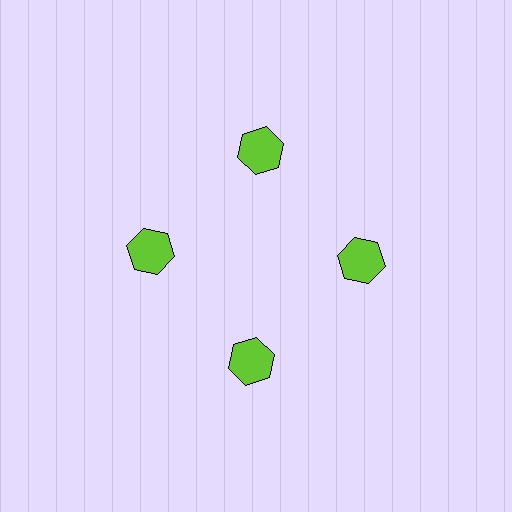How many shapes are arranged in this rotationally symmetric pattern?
There are 4 shapes, arranged in 4 groups of 1.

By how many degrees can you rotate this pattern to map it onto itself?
The pattern maps onto itself every 90 degrees of rotation.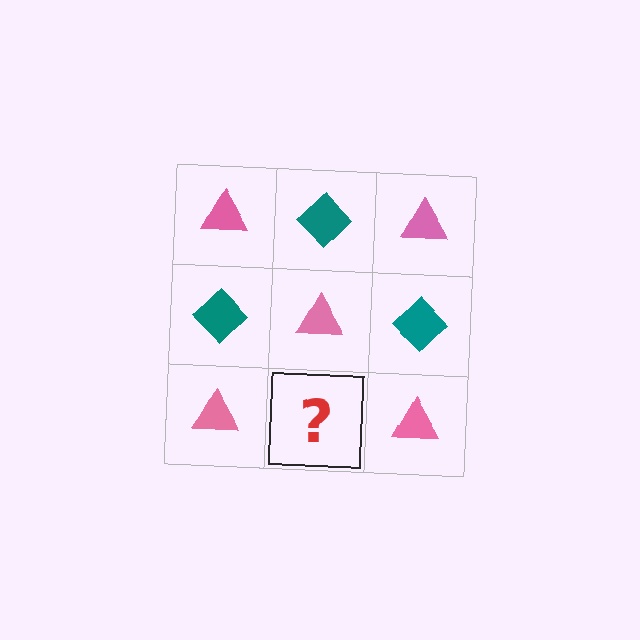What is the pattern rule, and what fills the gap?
The rule is that it alternates pink triangle and teal diamond in a checkerboard pattern. The gap should be filled with a teal diamond.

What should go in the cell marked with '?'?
The missing cell should contain a teal diamond.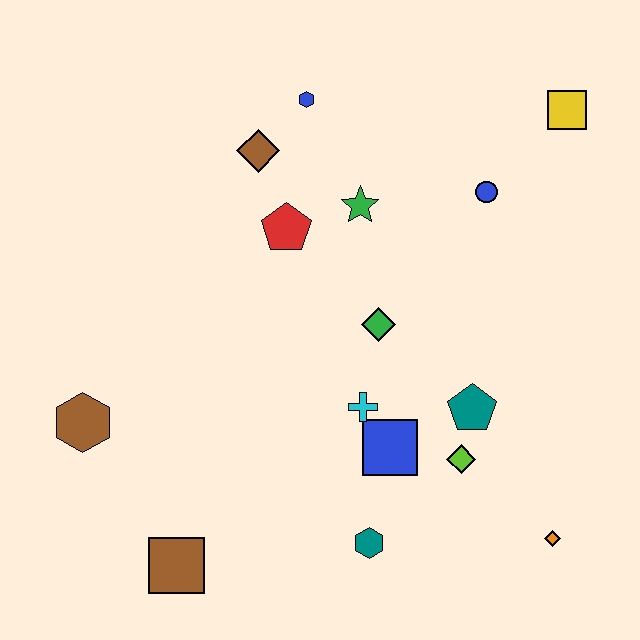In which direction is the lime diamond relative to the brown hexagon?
The lime diamond is to the right of the brown hexagon.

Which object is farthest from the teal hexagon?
The yellow square is farthest from the teal hexagon.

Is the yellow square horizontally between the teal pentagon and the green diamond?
No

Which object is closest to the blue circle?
The yellow square is closest to the blue circle.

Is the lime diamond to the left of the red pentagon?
No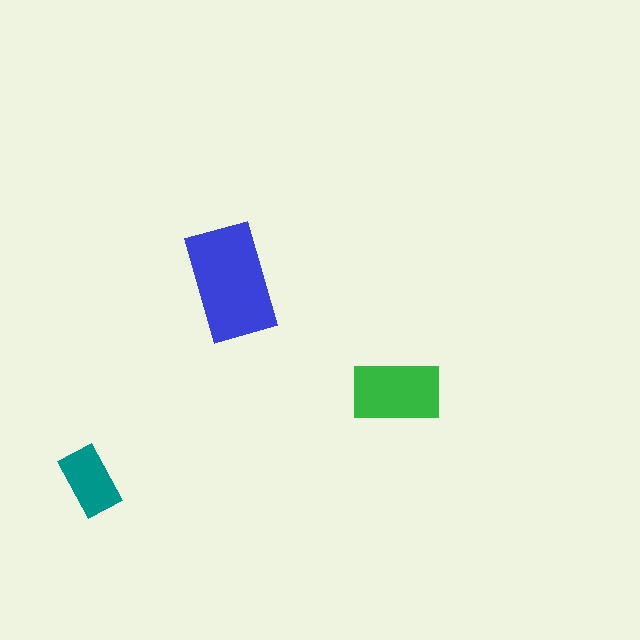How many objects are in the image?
There are 3 objects in the image.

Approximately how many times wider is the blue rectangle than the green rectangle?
About 1.5 times wider.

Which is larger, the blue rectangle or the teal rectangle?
The blue one.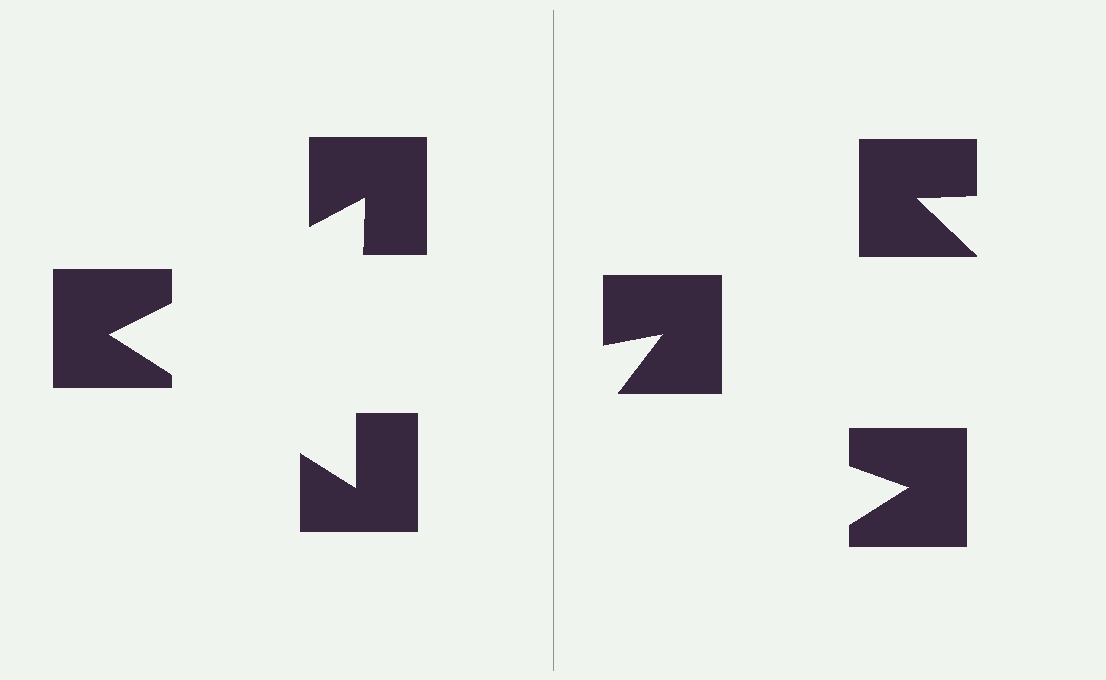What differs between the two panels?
The notched squares are positioned identically on both sides; only the wedge orientations differ. On the left they align to a triangle; on the right they are misaligned.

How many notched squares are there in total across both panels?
6 — 3 on each side.